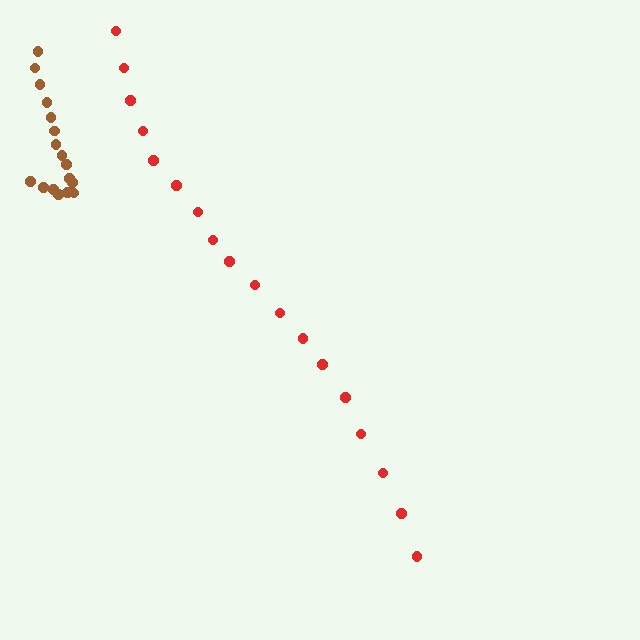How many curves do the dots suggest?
There are 2 distinct paths.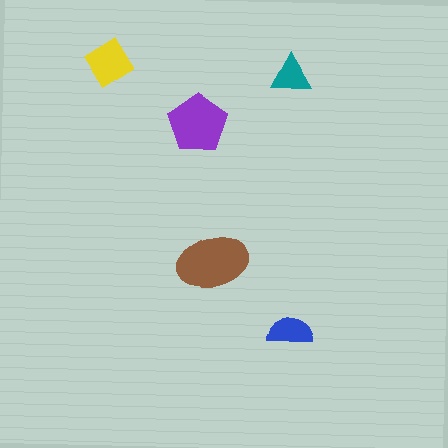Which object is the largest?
The brown ellipse.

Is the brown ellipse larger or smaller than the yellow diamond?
Larger.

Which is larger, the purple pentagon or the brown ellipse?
The brown ellipse.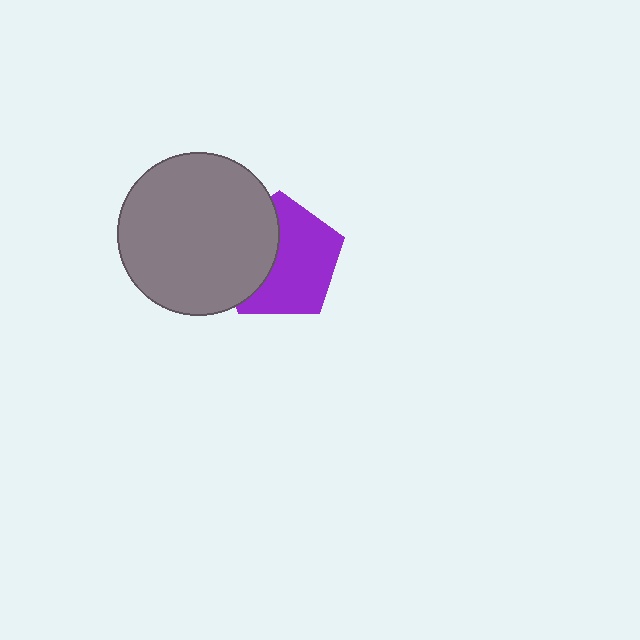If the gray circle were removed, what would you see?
You would see the complete purple pentagon.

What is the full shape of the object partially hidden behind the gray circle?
The partially hidden object is a purple pentagon.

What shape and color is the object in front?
The object in front is a gray circle.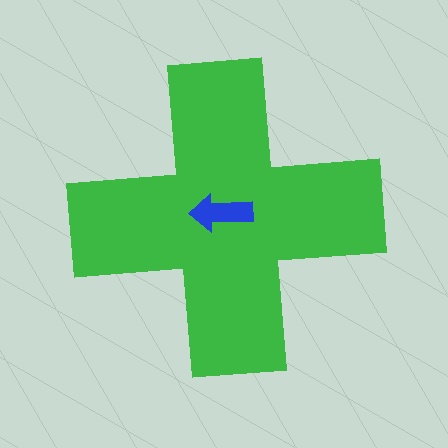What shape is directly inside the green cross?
The blue arrow.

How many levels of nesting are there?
2.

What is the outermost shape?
The green cross.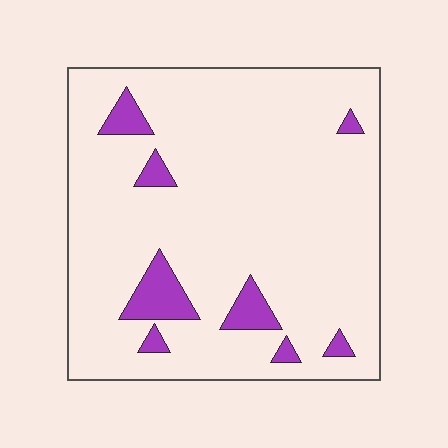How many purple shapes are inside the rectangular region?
8.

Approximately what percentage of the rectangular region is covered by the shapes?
Approximately 10%.